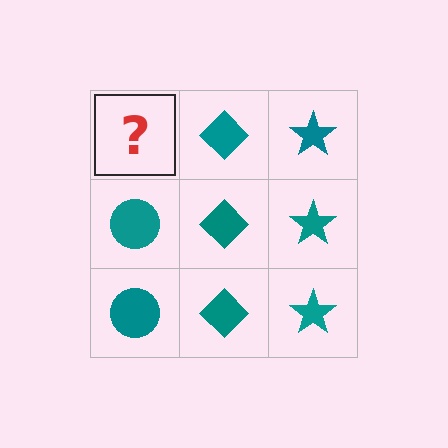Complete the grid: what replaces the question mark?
The question mark should be replaced with a teal circle.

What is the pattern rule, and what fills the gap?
The rule is that each column has a consistent shape. The gap should be filled with a teal circle.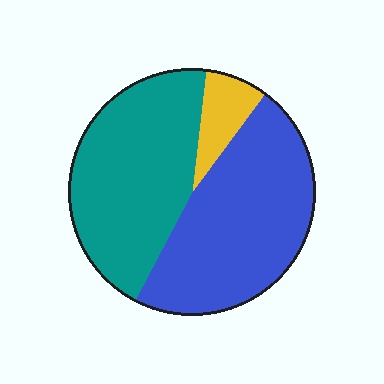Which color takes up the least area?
Yellow, at roughly 10%.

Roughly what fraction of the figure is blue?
Blue takes up about one half (1/2) of the figure.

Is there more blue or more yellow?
Blue.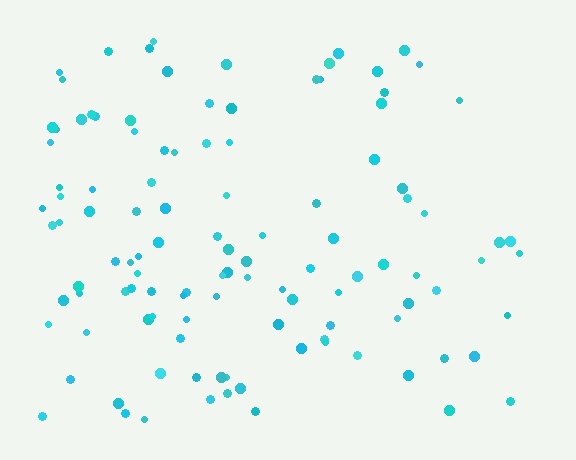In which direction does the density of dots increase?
From right to left, with the left side densest.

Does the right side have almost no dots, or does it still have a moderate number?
Still a moderate number, just noticeably fewer than the left.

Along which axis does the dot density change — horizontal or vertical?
Horizontal.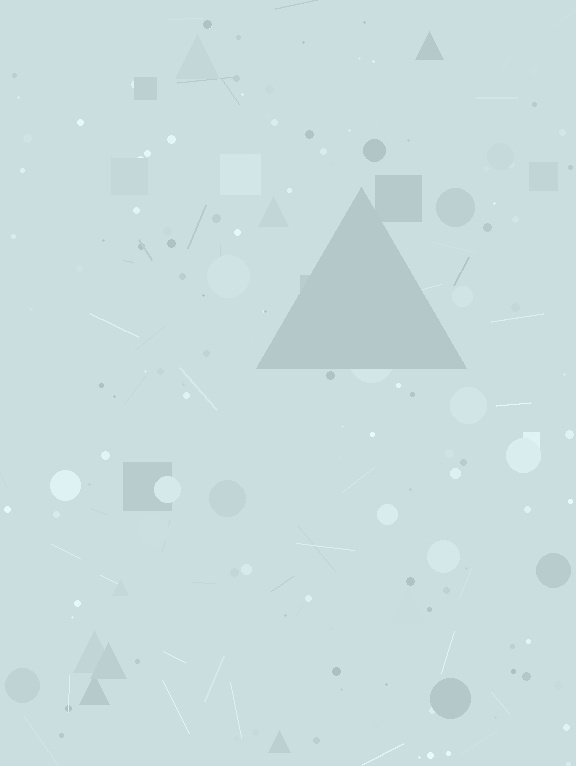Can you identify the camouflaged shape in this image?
The camouflaged shape is a triangle.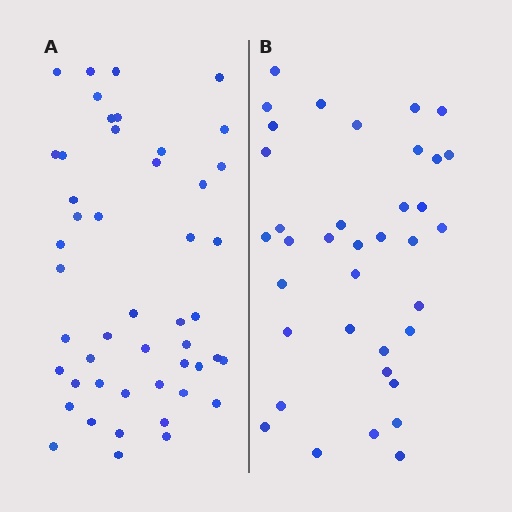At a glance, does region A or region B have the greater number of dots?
Region A (the left region) has more dots.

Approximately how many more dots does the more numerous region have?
Region A has roughly 12 or so more dots than region B.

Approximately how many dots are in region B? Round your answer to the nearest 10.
About 40 dots. (The exact count is 37, which rounds to 40.)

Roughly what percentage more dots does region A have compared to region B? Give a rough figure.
About 30% more.